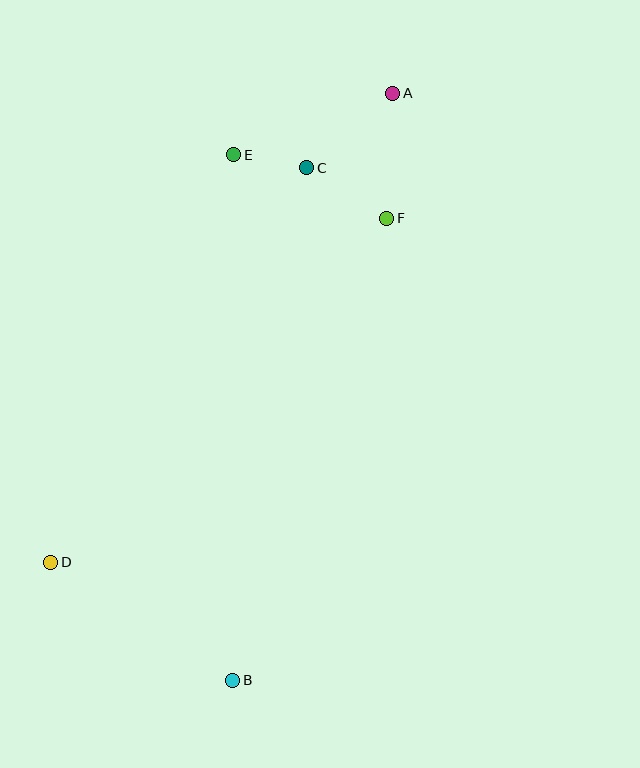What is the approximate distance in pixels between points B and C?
The distance between B and C is approximately 518 pixels.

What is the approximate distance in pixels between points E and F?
The distance between E and F is approximately 165 pixels.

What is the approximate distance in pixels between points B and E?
The distance between B and E is approximately 526 pixels.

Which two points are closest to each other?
Points C and E are closest to each other.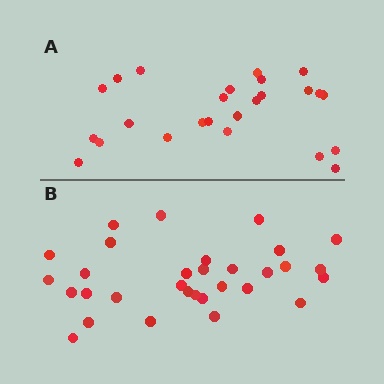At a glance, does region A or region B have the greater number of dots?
Region B (the bottom region) has more dots.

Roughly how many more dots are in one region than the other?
Region B has about 6 more dots than region A.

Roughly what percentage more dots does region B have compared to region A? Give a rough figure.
About 25% more.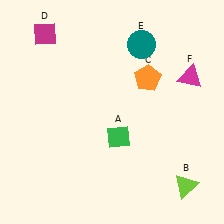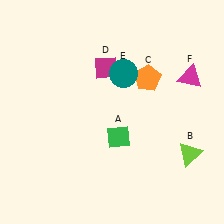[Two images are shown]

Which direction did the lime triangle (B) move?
The lime triangle (B) moved up.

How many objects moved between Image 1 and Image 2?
3 objects moved between the two images.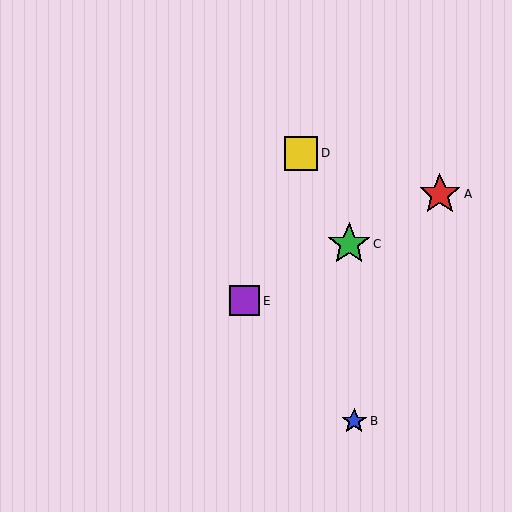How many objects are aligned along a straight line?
3 objects (A, C, E) are aligned along a straight line.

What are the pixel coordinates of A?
Object A is at (440, 194).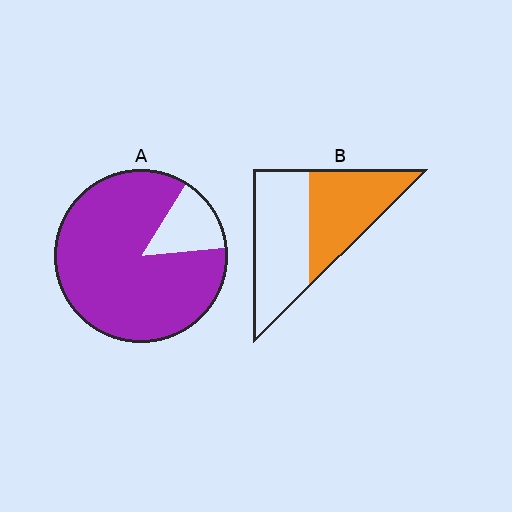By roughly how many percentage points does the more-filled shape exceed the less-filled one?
By roughly 40 percentage points (A over B).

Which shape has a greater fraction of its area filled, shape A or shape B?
Shape A.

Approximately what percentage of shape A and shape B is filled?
A is approximately 85% and B is approximately 45%.